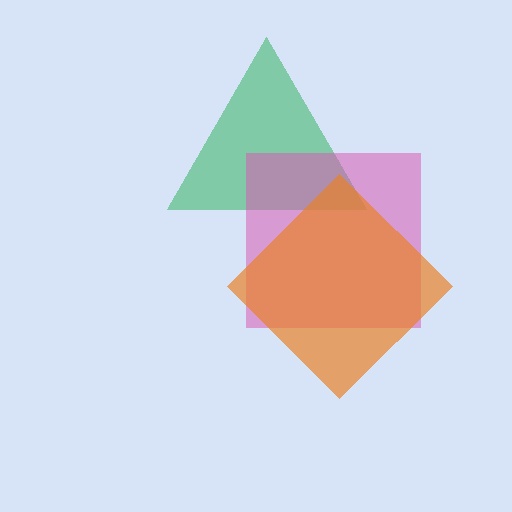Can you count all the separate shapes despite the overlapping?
Yes, there are 3 separate shapes.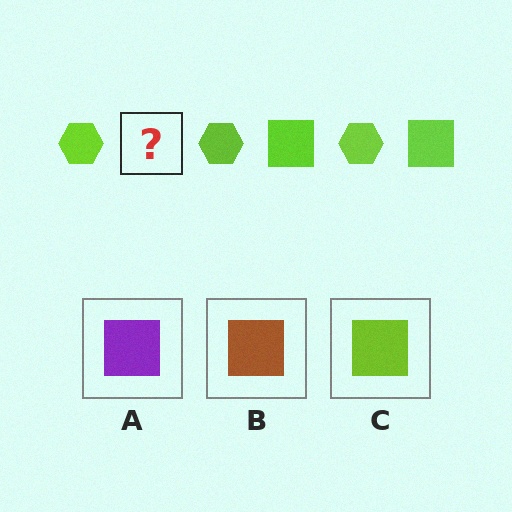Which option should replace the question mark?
Option C.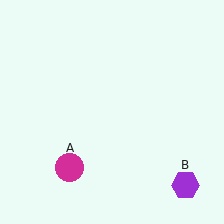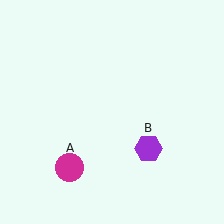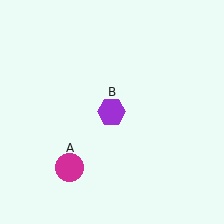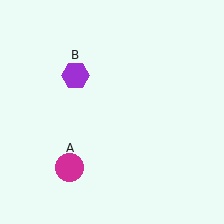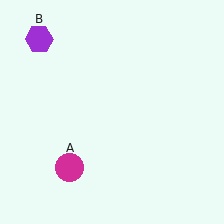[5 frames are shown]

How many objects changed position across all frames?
1 object changed position: purple hexagon (object B).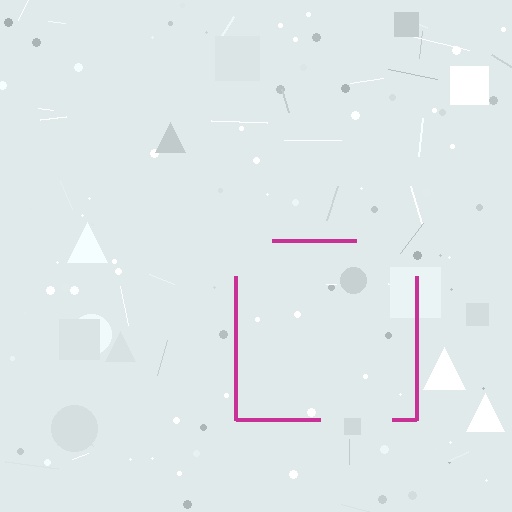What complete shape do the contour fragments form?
The contour fragments form a square.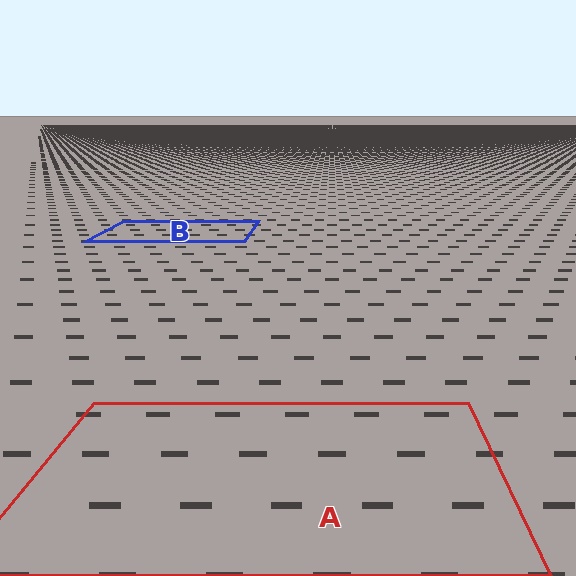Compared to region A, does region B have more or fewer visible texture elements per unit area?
Region B has more texture elements per unit area — they are packed more densely because it is farther away.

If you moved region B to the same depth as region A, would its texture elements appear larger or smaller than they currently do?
They would appear larger. At a closer depth, the same texture elements are projected at a bigger on-screen size.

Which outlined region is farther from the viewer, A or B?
Region B is farther from the viewer — the texture elements inside it appear smaller and more densely packed.